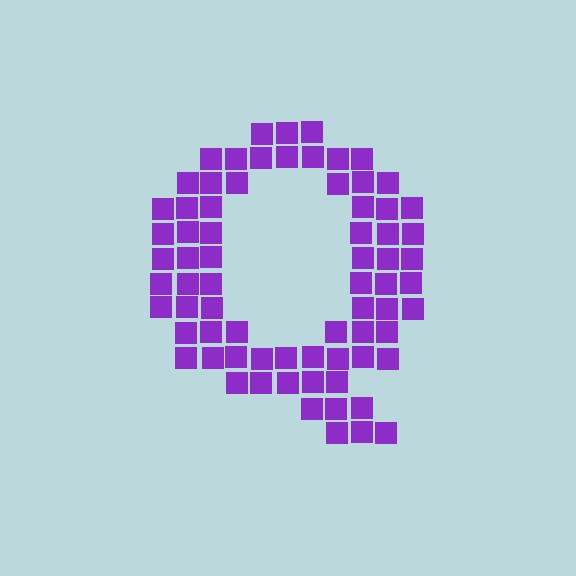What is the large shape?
The large shape is the letter Q.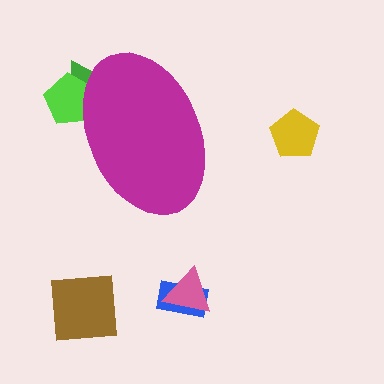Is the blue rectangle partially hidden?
No, the blue rectangle is fully visible.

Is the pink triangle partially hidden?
No, the pink triangle is fully visible.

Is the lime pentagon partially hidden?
Yes, the lime pentagon is partially hidden behind the magenta ellipse.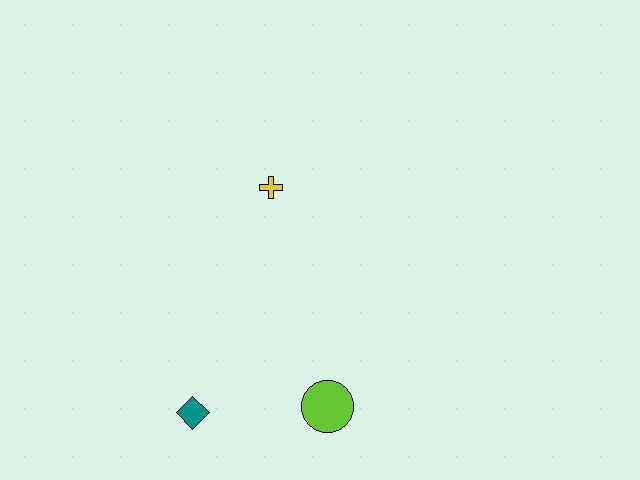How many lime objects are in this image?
There is 1 lime object.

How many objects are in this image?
There are 3 objects.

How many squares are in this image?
There are no squares.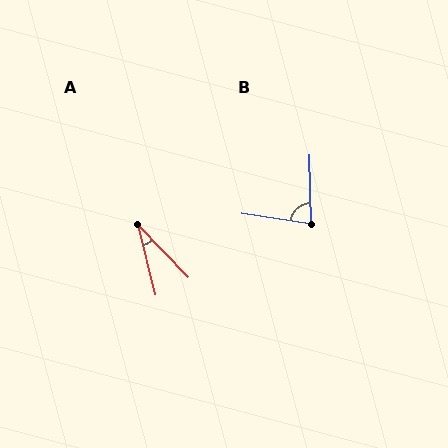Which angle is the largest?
B, at approximately 81 degrees.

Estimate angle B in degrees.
Approximately 81 degrees.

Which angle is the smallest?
A, at approximately 30 degrees.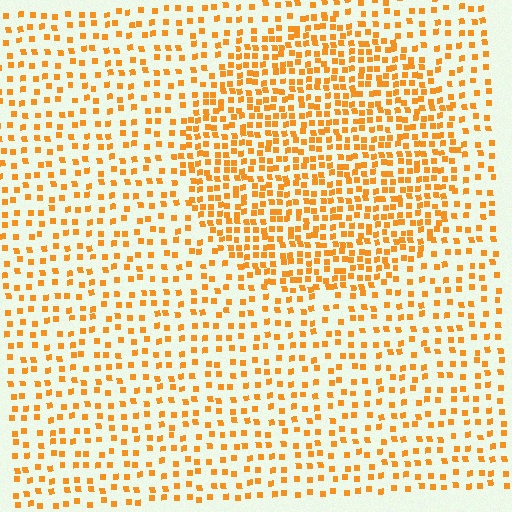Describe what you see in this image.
The image contains small orange elements arranged at two different densities. A circle-shaped region is visible where the elements are more densely packed than the surrounding area.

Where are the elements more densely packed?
The elements are more densely packed inside the circle boundary.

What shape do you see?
I see a circle.